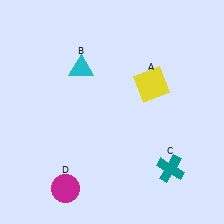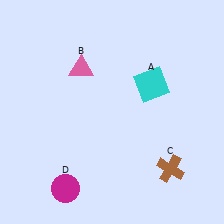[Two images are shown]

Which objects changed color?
A changed from yellow to cyan. B changed from cyan to pink. C changed from teal to brown.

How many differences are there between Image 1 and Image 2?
There are 3 differences between the two images.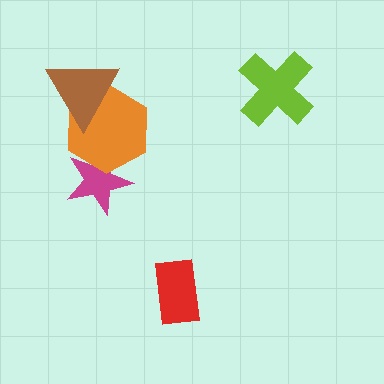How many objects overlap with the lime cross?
0 objects overlap with the lime cross.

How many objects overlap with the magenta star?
1 object overlaps with the magenta star.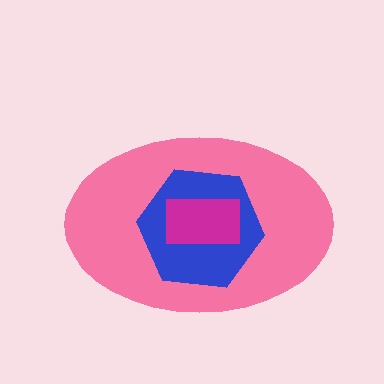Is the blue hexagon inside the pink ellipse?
Yes.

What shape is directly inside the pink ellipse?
The blue hexagon.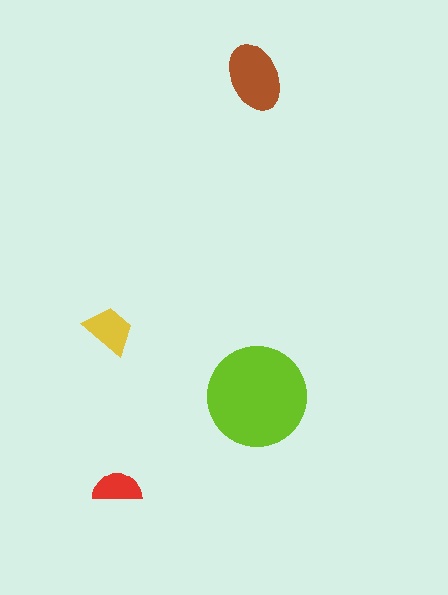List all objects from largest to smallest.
The lime circle, the brown ellipse, the yellow trapezoid, the red semicircle.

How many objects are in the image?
There are 4 objects in the image.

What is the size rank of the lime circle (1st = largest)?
1st.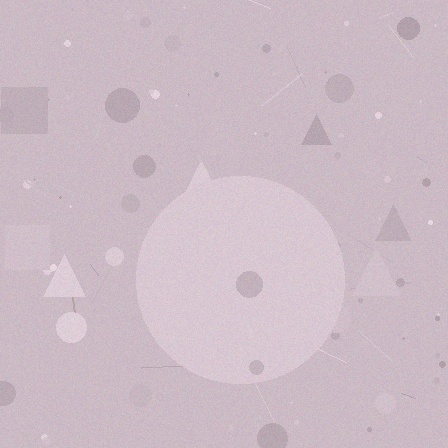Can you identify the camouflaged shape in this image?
The camouflaged shape is a circle.